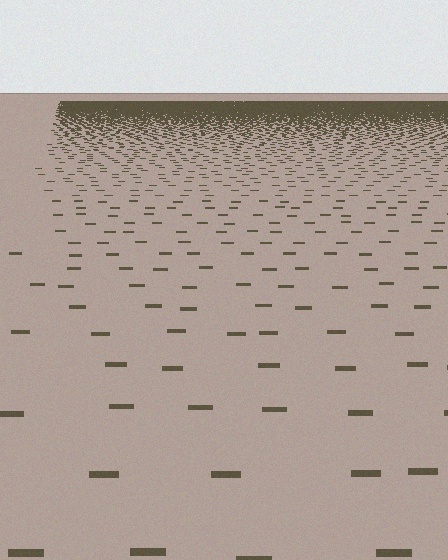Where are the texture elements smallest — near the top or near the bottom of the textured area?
Near the top.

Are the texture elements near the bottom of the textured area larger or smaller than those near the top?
Larger. Near the bottom, elements are closer to the viewer and appear at a bigger on-screen size.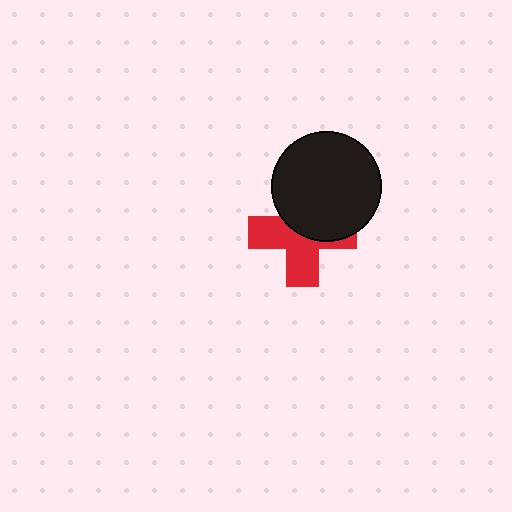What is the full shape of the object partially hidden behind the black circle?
The partially hidden object is a red cross.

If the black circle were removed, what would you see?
You would see the complete red cross.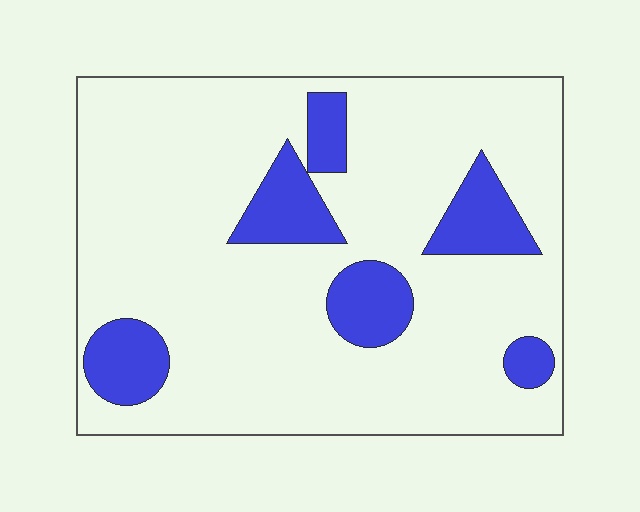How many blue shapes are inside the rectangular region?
6.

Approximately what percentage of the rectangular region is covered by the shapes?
Approximately 15%.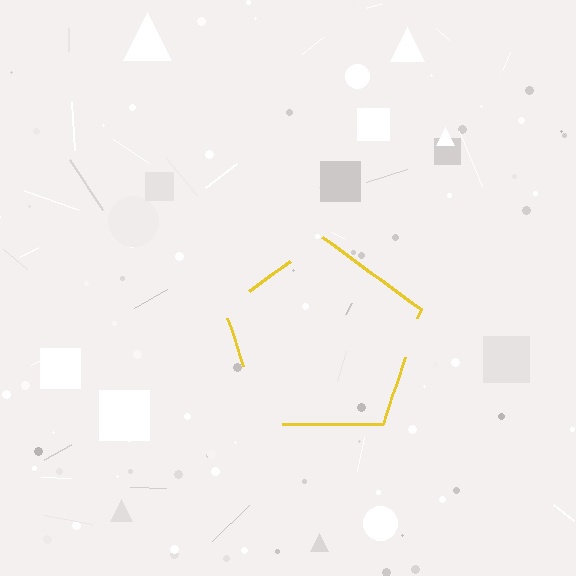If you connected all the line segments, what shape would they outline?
They would outline a pentagon.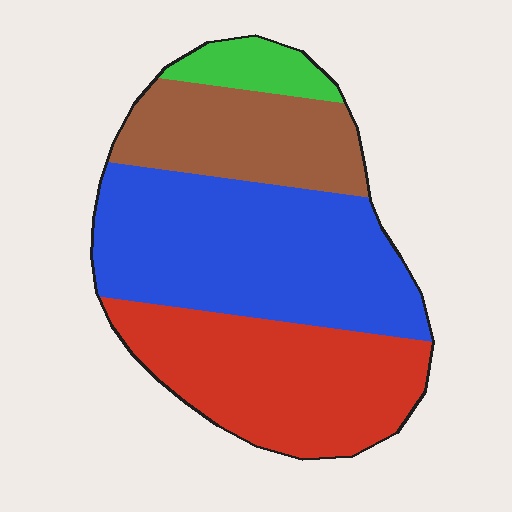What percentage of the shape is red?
Red covers roughly 30% of the shape.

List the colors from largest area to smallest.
From largest to smallest: blue, red, brown, green.